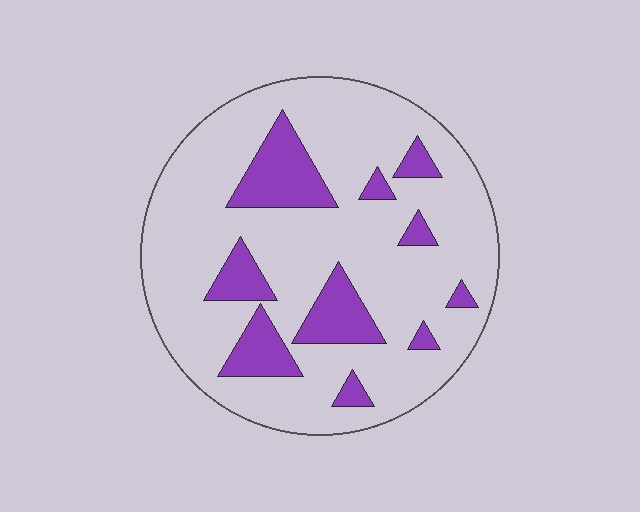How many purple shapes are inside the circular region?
10.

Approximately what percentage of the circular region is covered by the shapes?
Approximately 20%.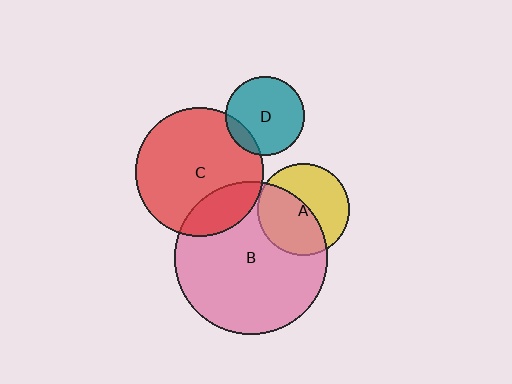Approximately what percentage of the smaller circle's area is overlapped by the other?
Approximately 20%.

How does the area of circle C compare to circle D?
Approximately 2.6 times.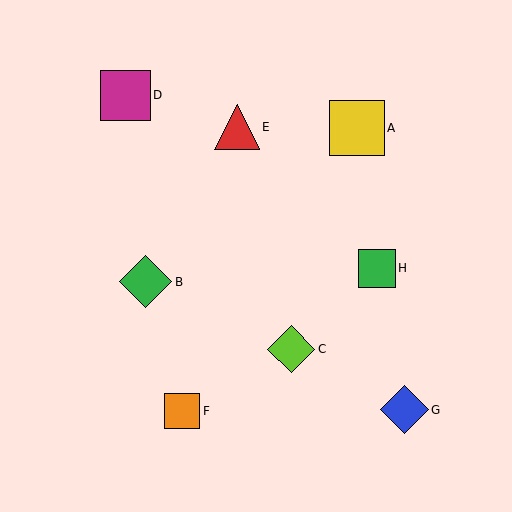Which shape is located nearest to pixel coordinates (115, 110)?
The magenta square (labeled D) at (125, 95) is nearest to that location.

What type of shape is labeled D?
Shape D is a magenta square.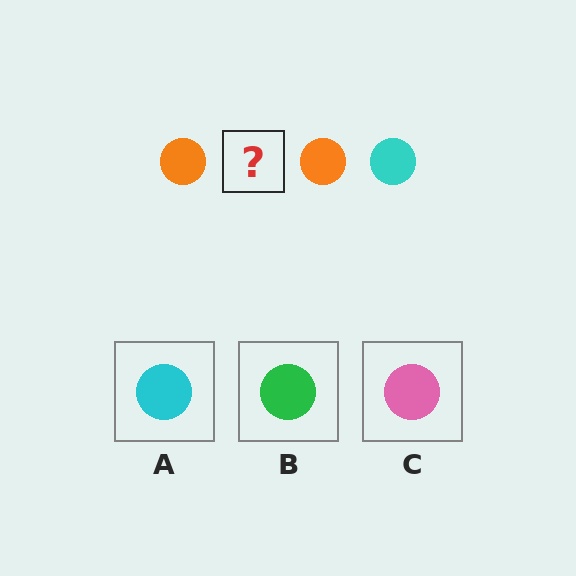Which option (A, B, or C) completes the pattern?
A.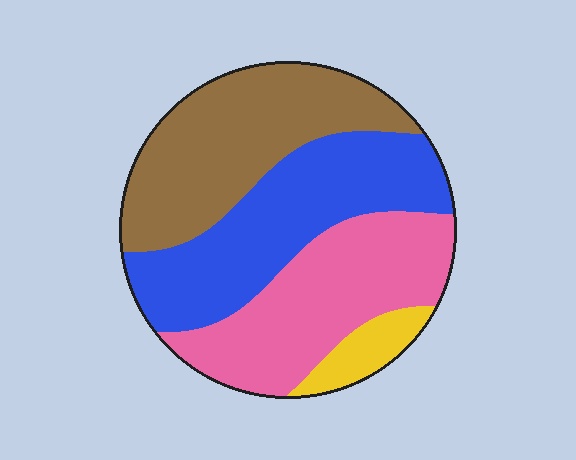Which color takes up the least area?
Yellow, at roughly 5%.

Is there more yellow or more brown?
Brown.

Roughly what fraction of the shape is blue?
Blue takes up about one third (1/3) of the shape.